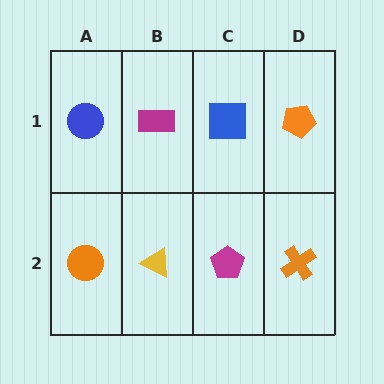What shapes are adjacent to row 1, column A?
An orange circle (row 2, column A), a magenta rectangle (row 1, column B).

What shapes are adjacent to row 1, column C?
A magenta pentagon (row 2, column C), a magenta rectangle (row 1, column B), an orange pentagon (row 1, column D).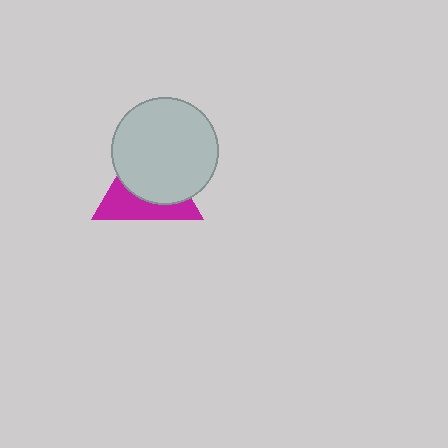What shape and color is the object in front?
The object in front is a light gray circle.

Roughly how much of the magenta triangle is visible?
A small part of it is visible (roughly 41%).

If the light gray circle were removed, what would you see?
You would see the complete magenta triangle.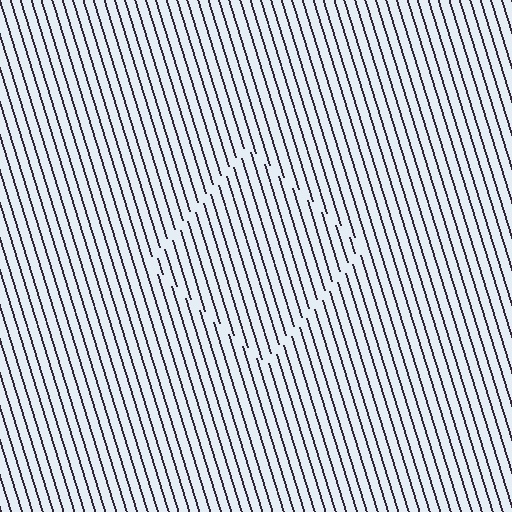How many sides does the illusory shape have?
4 sides — the line-ends trace a square.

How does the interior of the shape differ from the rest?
The interior of the shape contains the same grating, shifted by half a period — the contour is defined by the phase discontinuity where line-ends from the inner and outer gratings abut.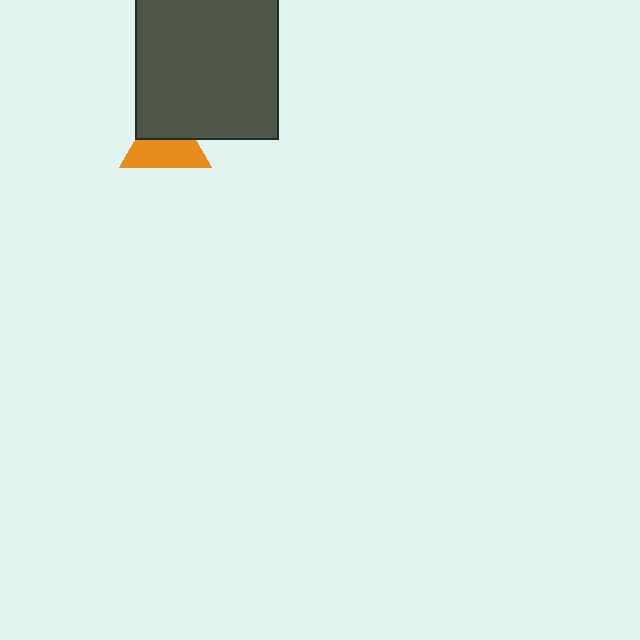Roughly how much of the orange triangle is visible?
About half of it is visible (roughly 57%).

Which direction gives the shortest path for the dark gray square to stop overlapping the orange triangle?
Moving up gives the shortest separation.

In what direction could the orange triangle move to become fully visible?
The orange triangle could move down. That would shift it out from behind the dark gray square entirely.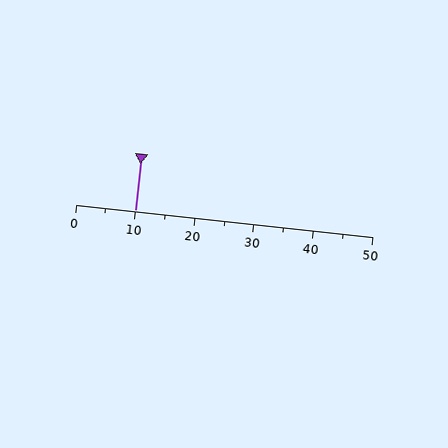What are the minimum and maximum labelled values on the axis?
The axis runs from 0 to 50.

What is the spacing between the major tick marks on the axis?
The major ticks are spaced 10 apart.